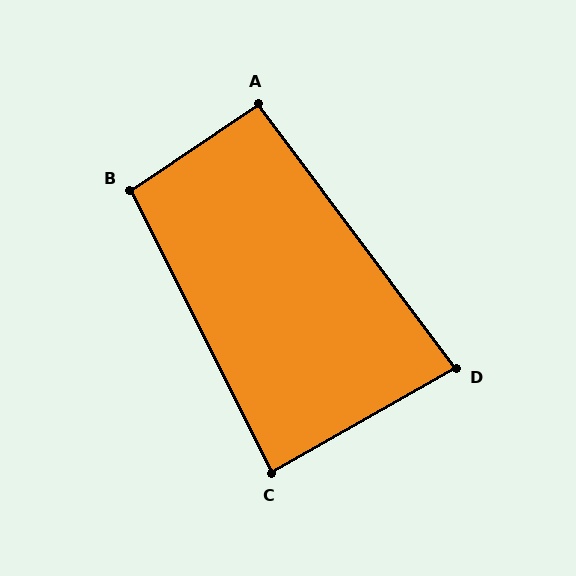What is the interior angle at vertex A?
Approximately 93 degrees (approximately right).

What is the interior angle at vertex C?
Approximately 87 degrees (approximately right).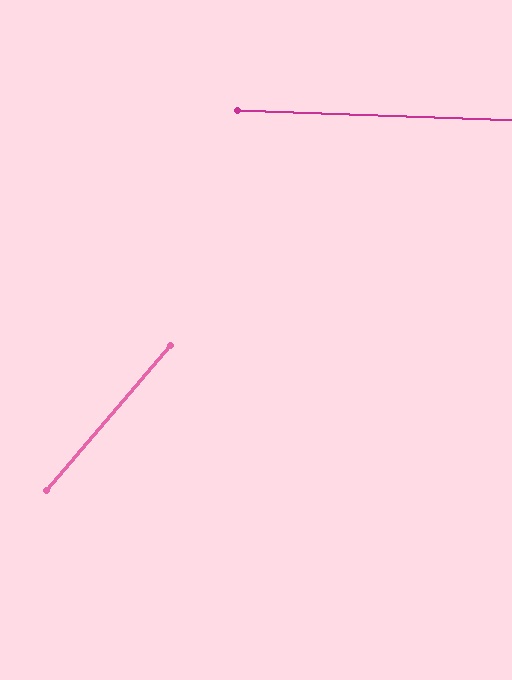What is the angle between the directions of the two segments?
Approximately 51 degrees.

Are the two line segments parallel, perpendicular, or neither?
Neither parallel nor perpendicular — they differ by about 51°.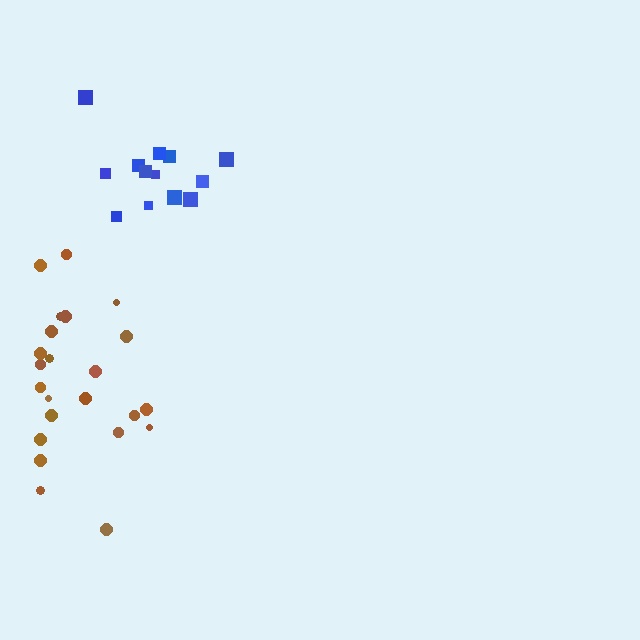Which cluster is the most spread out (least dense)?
Brown.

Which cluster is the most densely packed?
Blue.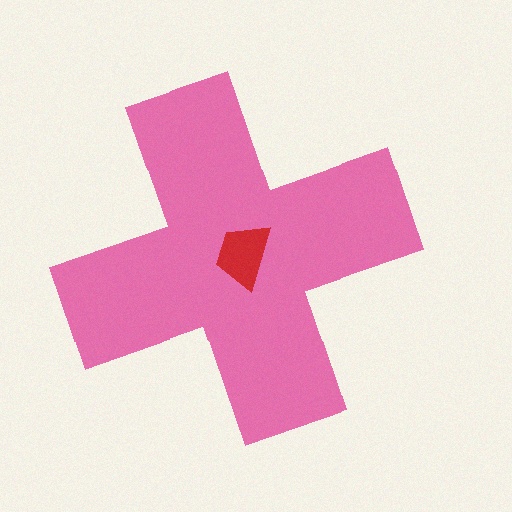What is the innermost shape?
The red trapezoid.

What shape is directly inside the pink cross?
The red trapezoid.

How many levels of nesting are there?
2.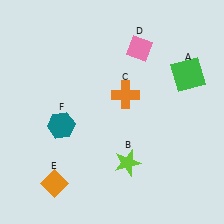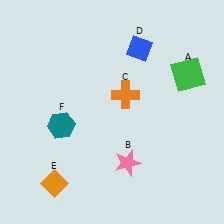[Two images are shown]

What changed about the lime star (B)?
In Image 1, B is lime. In Image 2, it changed to pink.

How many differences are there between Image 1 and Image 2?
There are 2 differences between the two images.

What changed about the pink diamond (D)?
In Image 1, D is pink. In Image 2, it changed to blue.